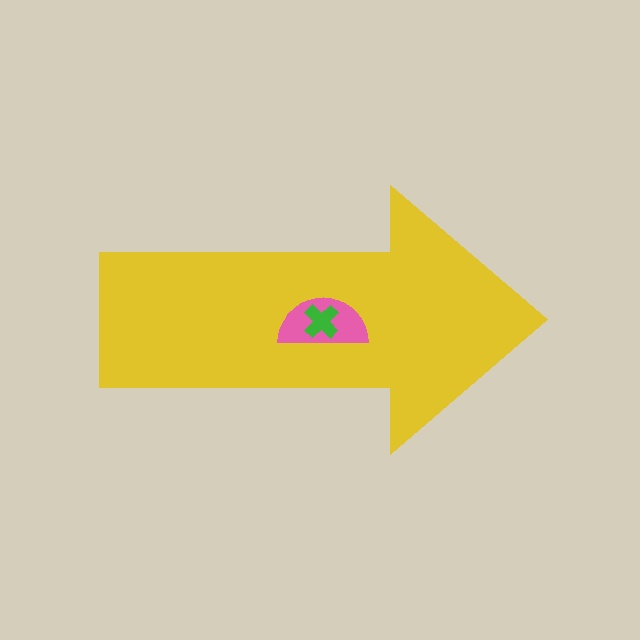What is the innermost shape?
The green cross.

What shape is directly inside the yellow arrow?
The pink semicircle.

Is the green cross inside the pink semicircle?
Yes.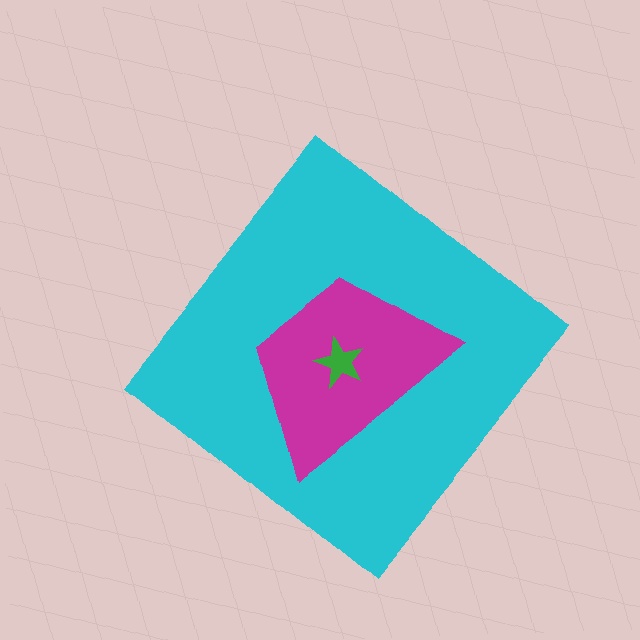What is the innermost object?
The green star.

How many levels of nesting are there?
3.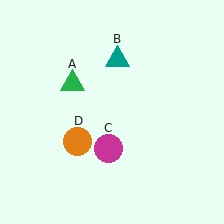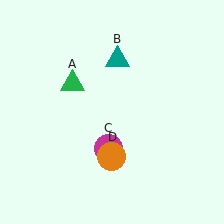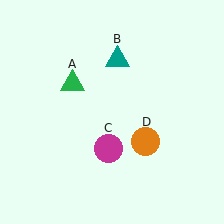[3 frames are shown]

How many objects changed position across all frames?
1 object changed position: orange circle (object D).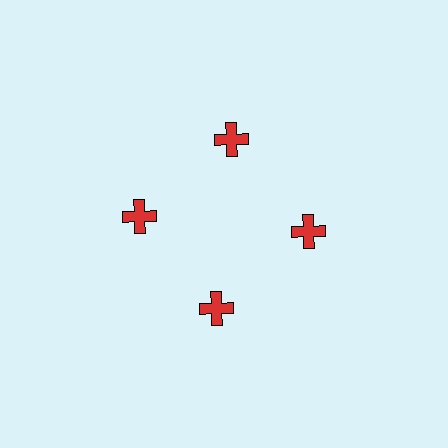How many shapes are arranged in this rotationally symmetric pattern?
There are 4 shapes, arranged in 4 groups of 1.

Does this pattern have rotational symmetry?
Yes, this pattern has 4-fold rotational symmetry. It looks the same after rotating 90 degrees around the center.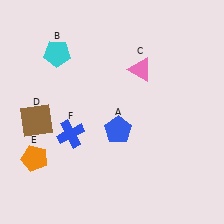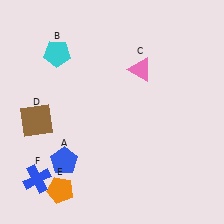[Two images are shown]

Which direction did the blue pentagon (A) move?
The blue pentagon (A) moved left.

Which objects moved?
The objects that moved are: the blue pentagon (A), the orange pentagon (E), the blue cross (F).